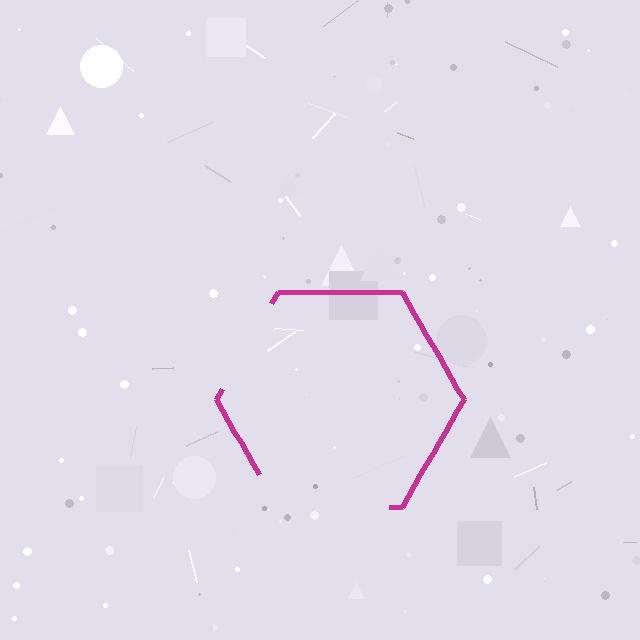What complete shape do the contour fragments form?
The contour fragments form a hexagon.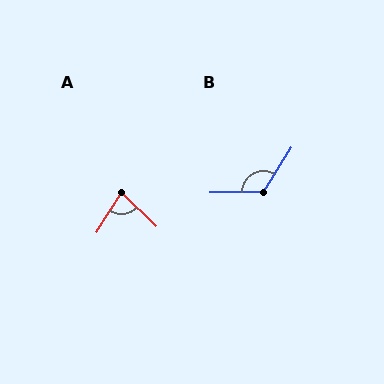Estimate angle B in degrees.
Approximately 123 degrees.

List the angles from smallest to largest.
A (78°), B (123°).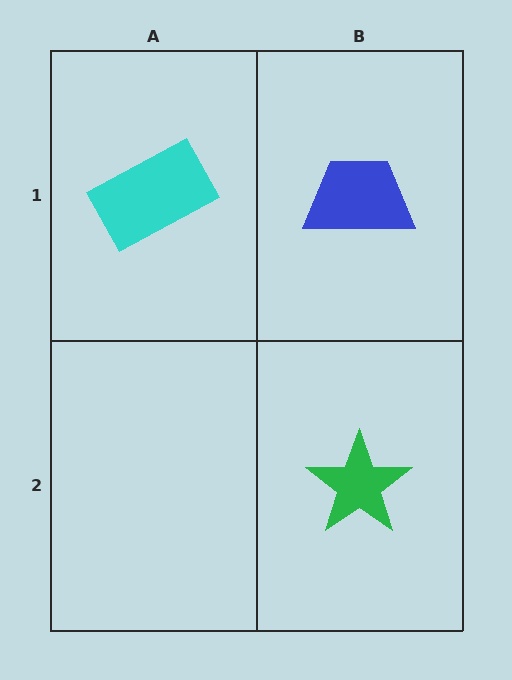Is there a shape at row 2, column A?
No, that cell is empty.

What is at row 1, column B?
A blue trapezoid.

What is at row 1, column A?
A cyan rectangle.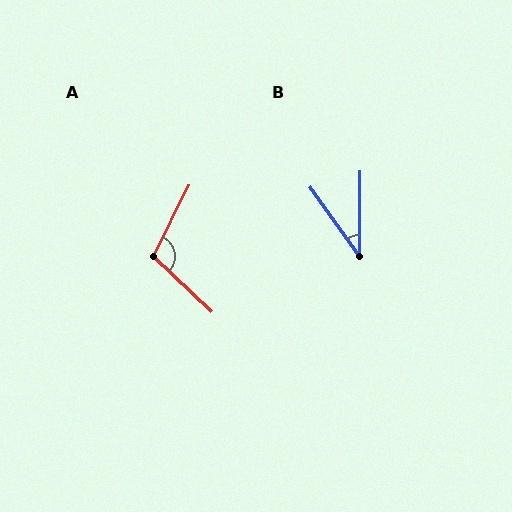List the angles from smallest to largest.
B (35°), A (107°).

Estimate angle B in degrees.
Approximately 35 degrees.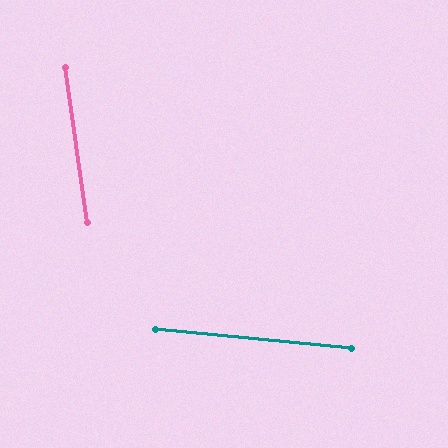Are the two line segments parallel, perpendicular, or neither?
Neither parallel nor perpendicular — they differ by about 77°.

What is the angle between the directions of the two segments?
Approximately 77 degrees.